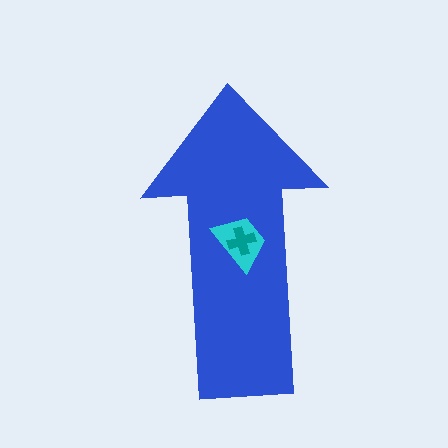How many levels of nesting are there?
3.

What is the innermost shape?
The teal cross.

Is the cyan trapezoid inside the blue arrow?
Yes.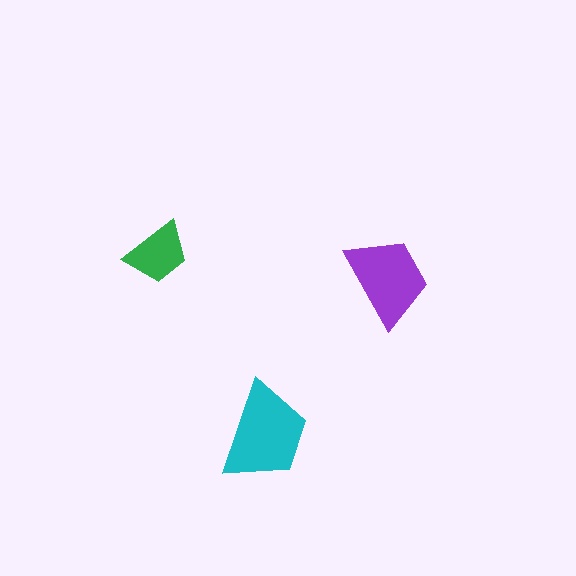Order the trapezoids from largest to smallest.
the cyan one, the purple one, the green one.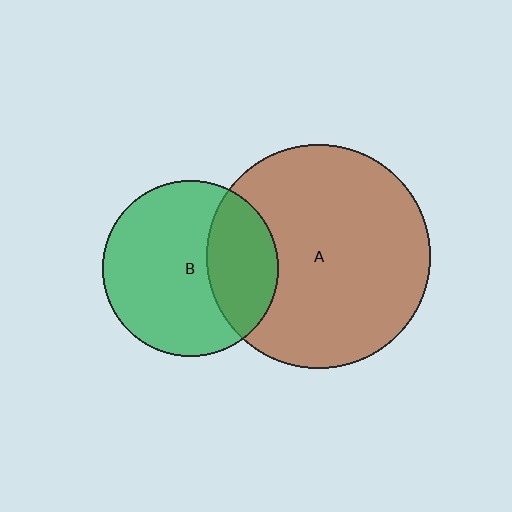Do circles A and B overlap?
Yes.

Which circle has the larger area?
Circle A (brown).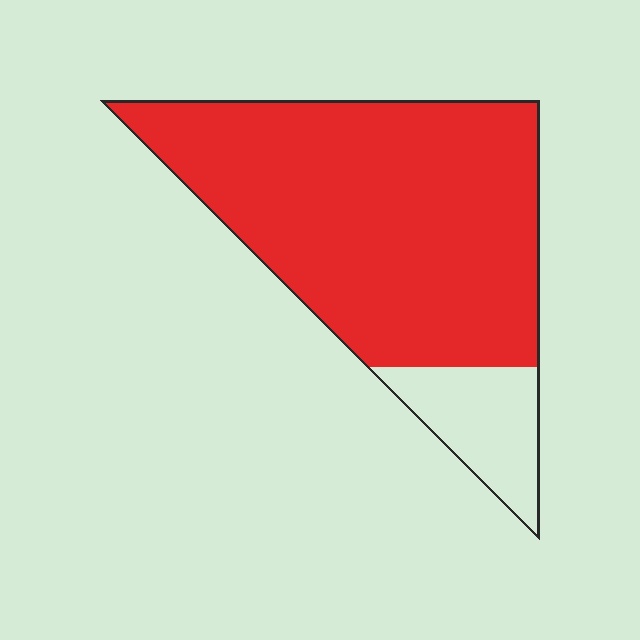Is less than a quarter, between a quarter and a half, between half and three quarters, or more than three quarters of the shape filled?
More than three quarters.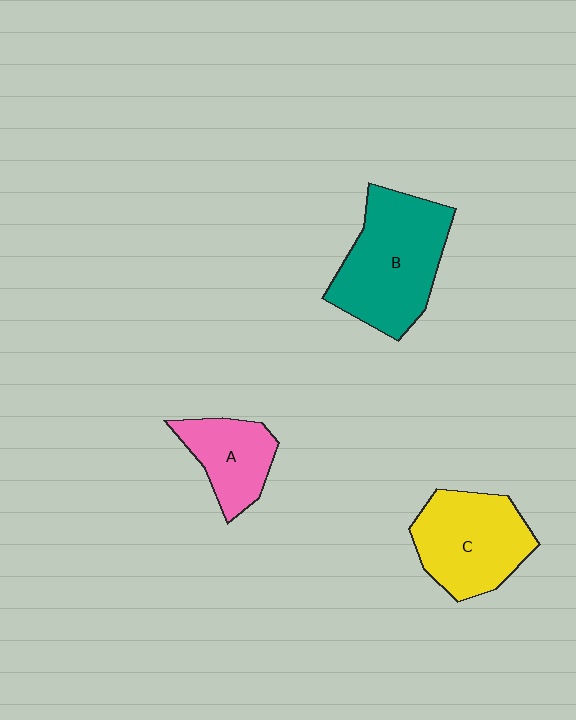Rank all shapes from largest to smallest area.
From largest to smallest: B (teal), C (yellow), A (pink).